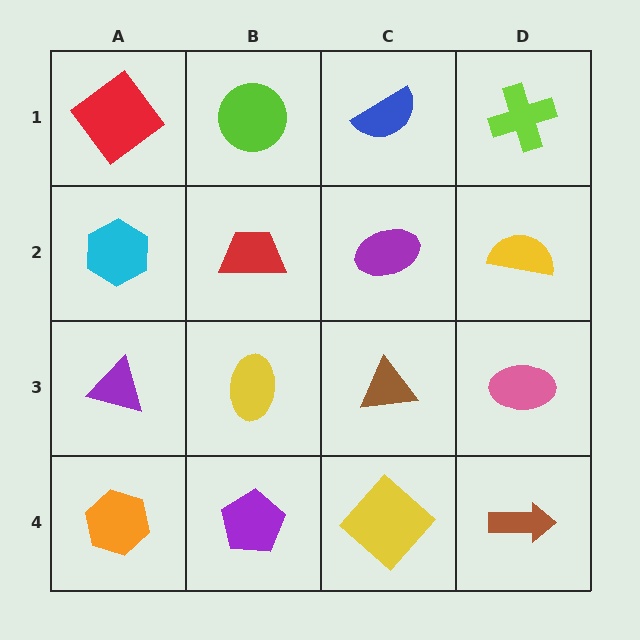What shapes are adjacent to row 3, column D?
A yellow semicircle (row 2, column D), a brown arrow (row 4, column D), a brown triangle (row 3, column C).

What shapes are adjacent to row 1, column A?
A cyan hexagon (row 2, column A), a lime circle (row 1, column B).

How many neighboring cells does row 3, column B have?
4.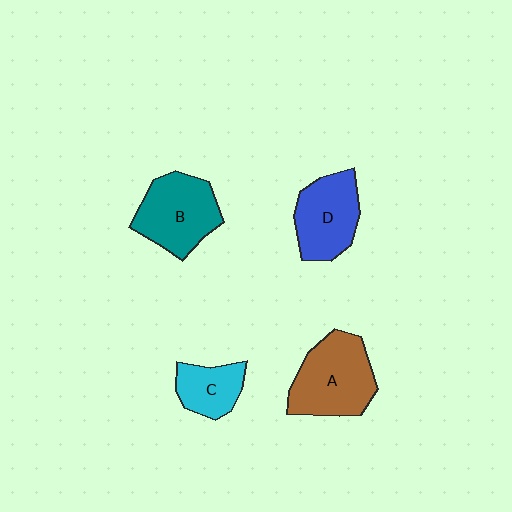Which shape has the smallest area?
Shape C (cyan).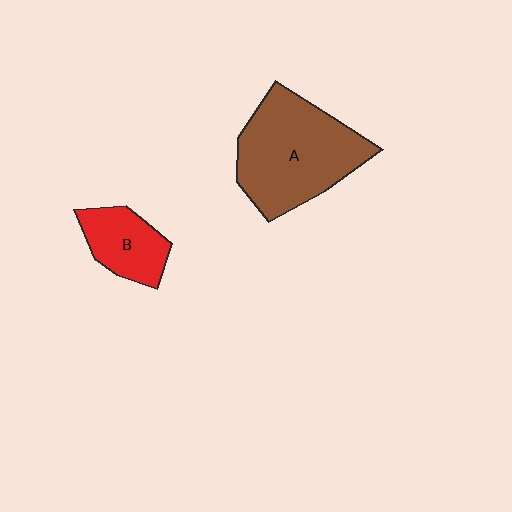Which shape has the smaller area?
Shape B (red).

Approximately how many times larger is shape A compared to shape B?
Approximately 2.2 times.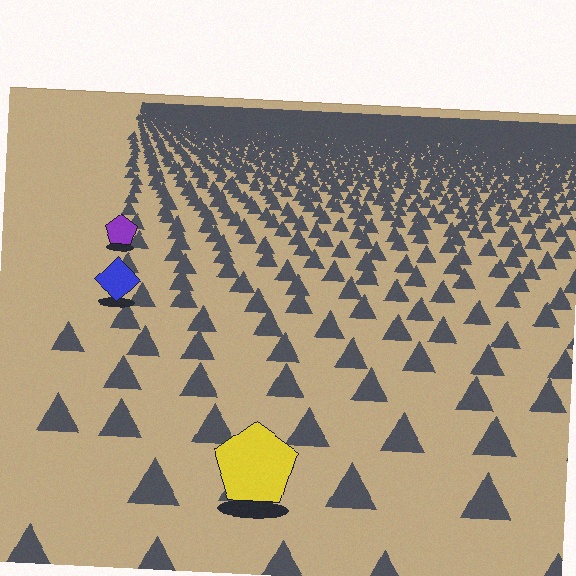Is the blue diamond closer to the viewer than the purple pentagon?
Yes. The blue diamond is closer — you can tell from the texture gradient: the ground texture is coarser near it.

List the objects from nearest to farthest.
From nearest to farthest: the yellow pentagon, the blue diamond, the purple pentagon.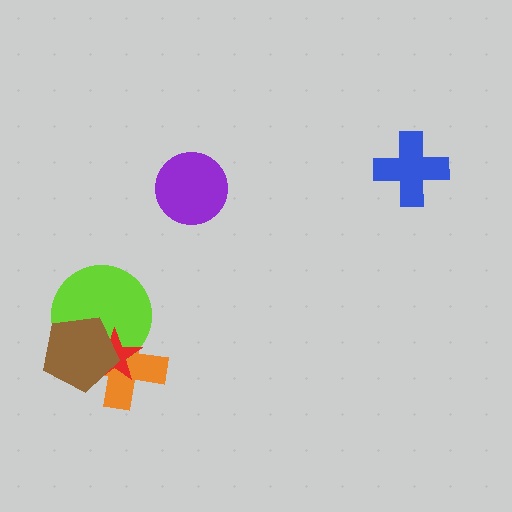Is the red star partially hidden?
Yes, it is partially covered by another shape.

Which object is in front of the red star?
The brown pentagon is in front of the red star.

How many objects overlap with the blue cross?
0 objects overlap with the blue cross.